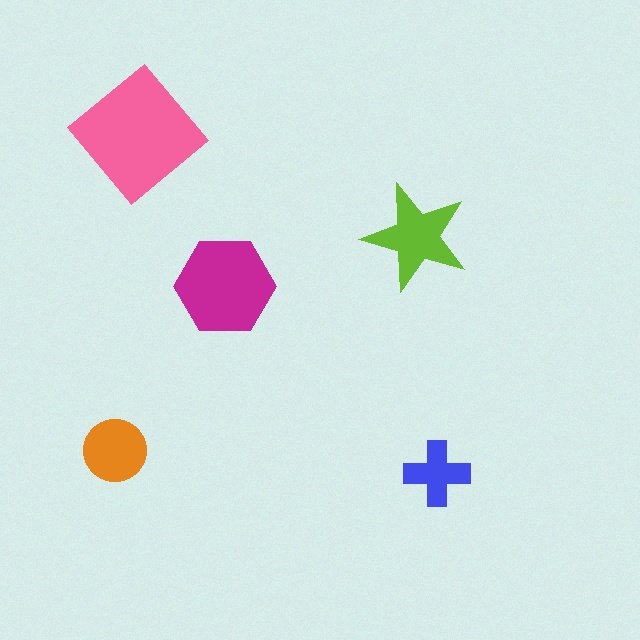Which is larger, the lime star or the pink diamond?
The pink diamond.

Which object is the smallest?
The blue cross.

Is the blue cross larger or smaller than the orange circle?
Smaller.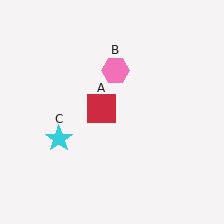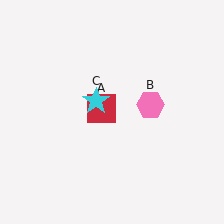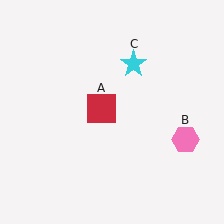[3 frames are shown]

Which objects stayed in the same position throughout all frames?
Red square (object A) remained stationary.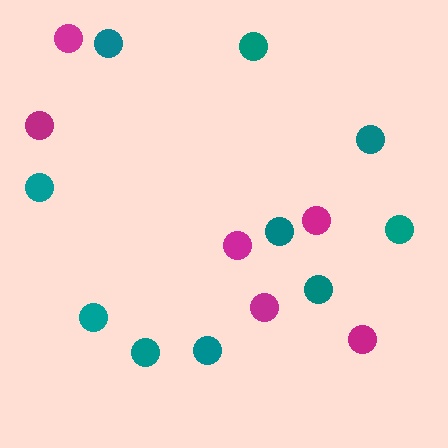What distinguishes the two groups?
There are 2 groups: one group of teal circles (10) and one group of magenta circles (6).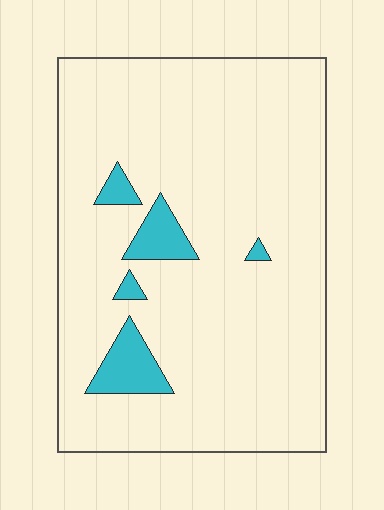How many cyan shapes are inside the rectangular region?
5.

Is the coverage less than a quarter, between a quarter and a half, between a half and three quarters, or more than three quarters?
Less than a quarter.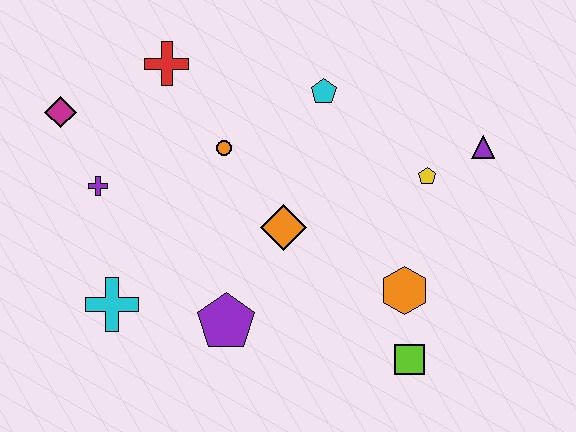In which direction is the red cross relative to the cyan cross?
The red cross is above the cyan cross.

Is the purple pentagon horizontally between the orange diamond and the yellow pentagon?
No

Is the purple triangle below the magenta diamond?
Yes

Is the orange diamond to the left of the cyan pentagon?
Yes